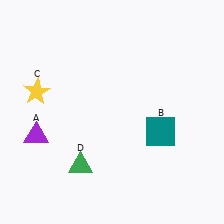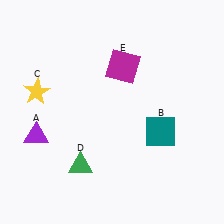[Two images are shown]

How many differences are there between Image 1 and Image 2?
There is 1 difference between the two images.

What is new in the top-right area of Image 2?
A magenta square (E) was added in the top-right area of Image 2.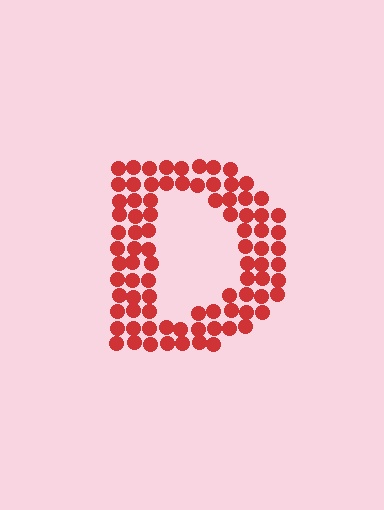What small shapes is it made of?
It is made of small circles.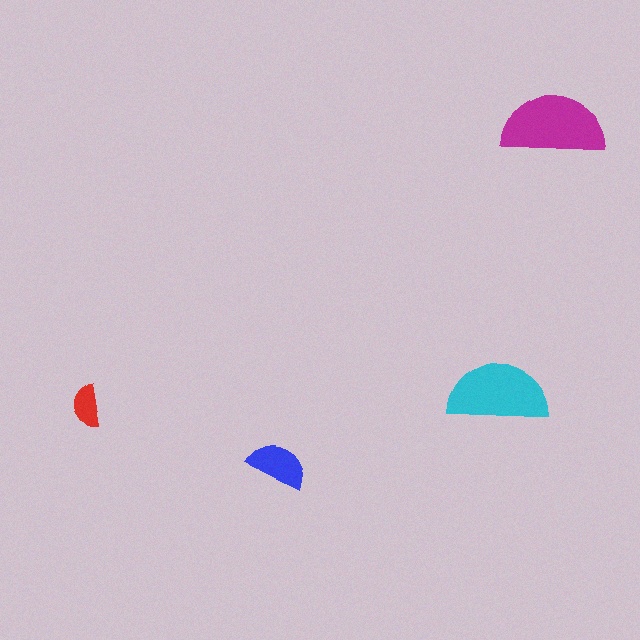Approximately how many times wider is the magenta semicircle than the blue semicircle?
About 1.5 times wider.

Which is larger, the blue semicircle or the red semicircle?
The blue one.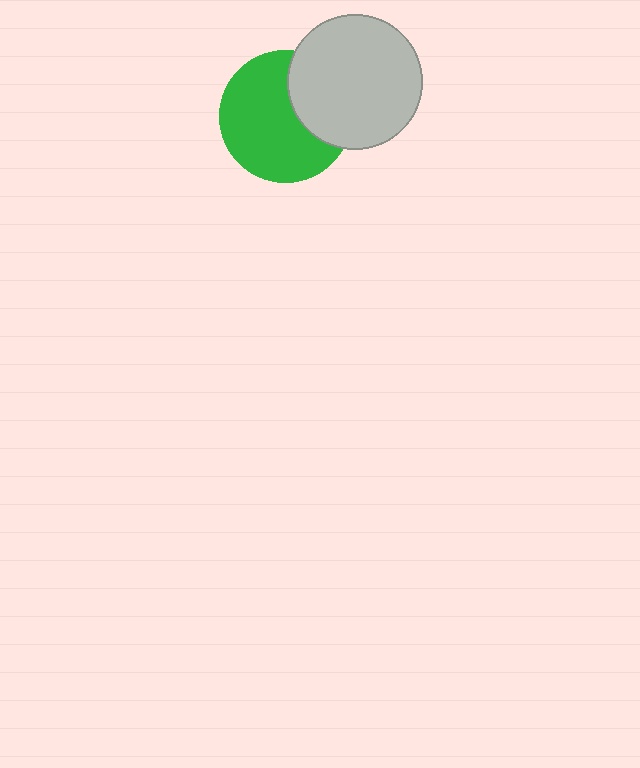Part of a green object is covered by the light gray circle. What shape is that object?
It is a circle.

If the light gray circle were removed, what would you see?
You would see the complete green circle.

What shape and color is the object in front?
The object in front is a light gray circle.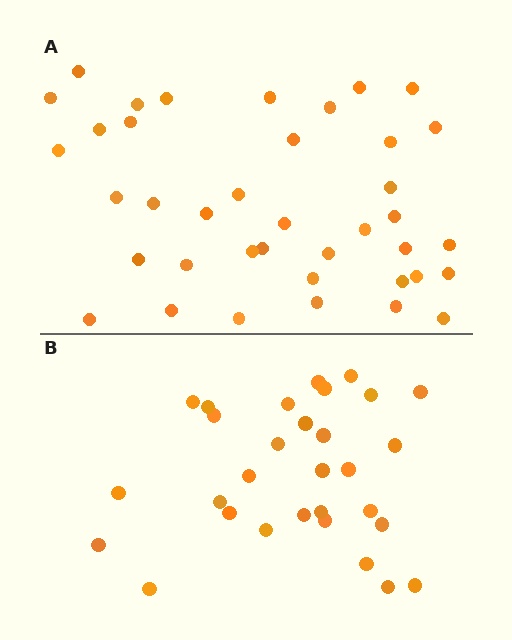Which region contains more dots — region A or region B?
Region A (the top region) has more dots.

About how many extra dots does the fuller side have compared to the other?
Region A has roughly 8 or so more dots than region B.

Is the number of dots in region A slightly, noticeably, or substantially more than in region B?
Region A has noticeably more, but not dramatically so. The ratio is roughly 1.3 to 1.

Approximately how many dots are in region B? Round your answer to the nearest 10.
About 30 dots.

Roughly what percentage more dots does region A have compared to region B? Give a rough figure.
About 30% more.